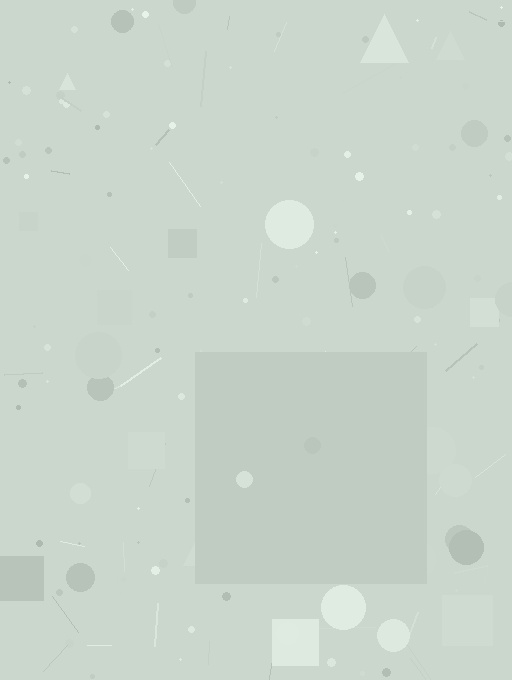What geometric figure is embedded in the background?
A square is embedded in the background.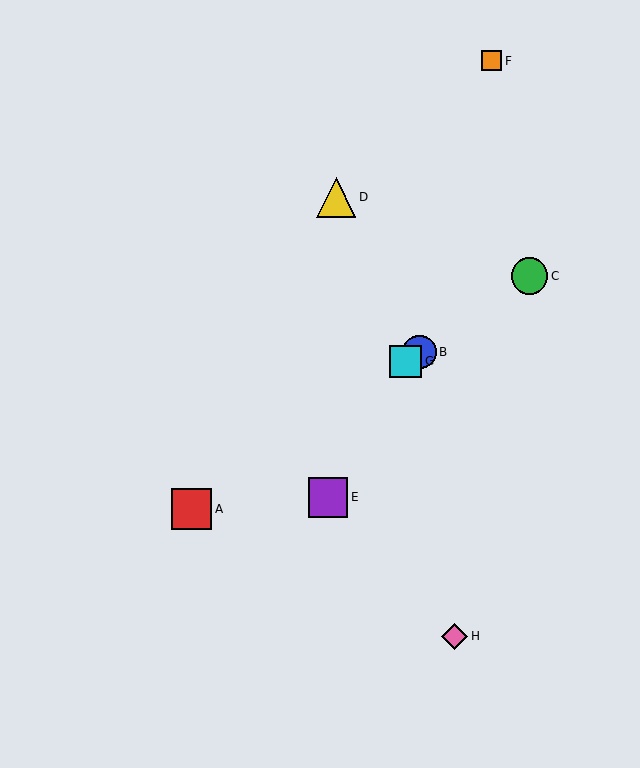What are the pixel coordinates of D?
Object D is at (336, 197).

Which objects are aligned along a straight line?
Objects A, B, C, G are aligned along a straight line.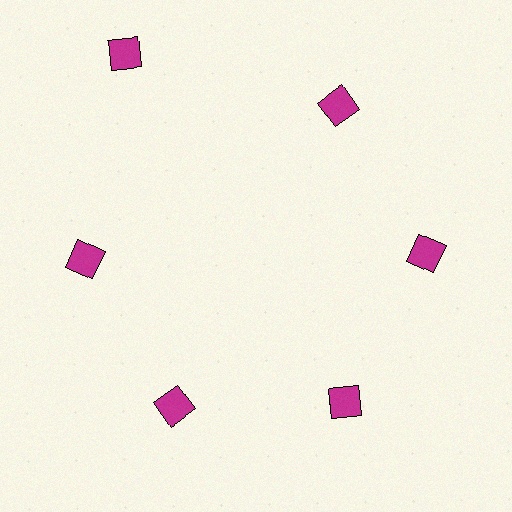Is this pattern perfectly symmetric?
No. The 6 magenta diamonds are arranged in a ring, but one element near the 11 o'clock position is pushed outward from the center, breaking the 6-fold rotational symmetry.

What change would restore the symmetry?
The symmetry would be restored by moving it inward, back onto the ring so that all 6 diamonds sit at equal angles and equal distance from the center.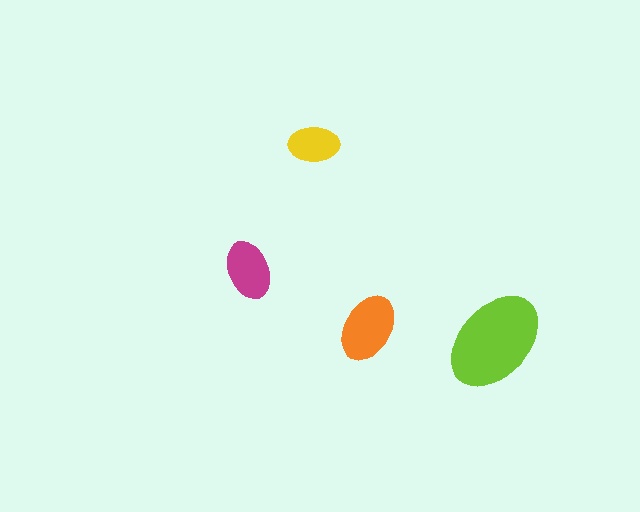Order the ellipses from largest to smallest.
the lime one, the orange one, the magenta one, the yellow one.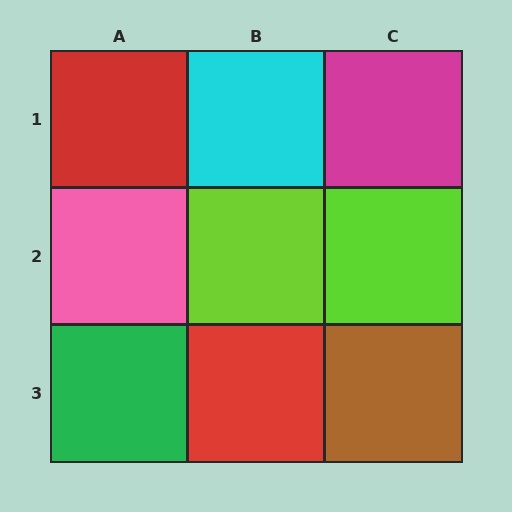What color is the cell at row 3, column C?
Brown.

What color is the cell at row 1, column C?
Magenta.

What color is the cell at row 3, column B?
Red.